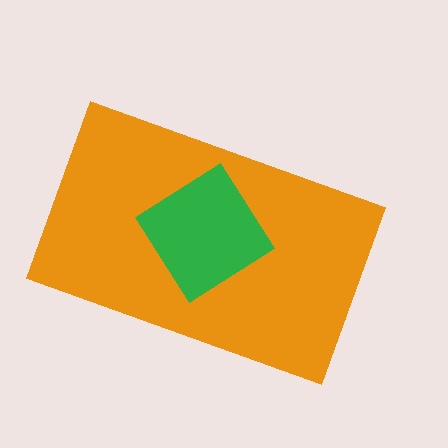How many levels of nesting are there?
2.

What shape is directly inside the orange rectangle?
The green diamond.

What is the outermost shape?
The orange rectangle.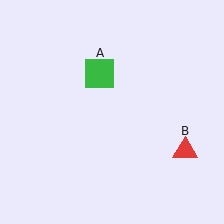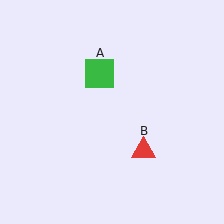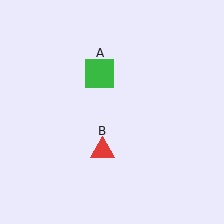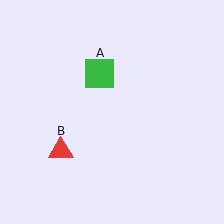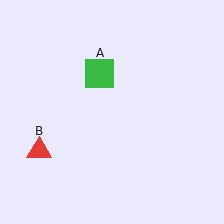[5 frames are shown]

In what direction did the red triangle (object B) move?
The red triangle (object B) moved left.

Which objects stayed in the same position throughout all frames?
Green square (object A) remained stationary.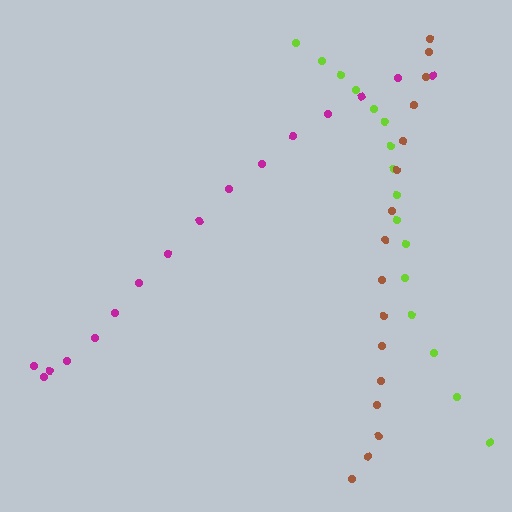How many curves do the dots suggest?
There are 3 distinct paths.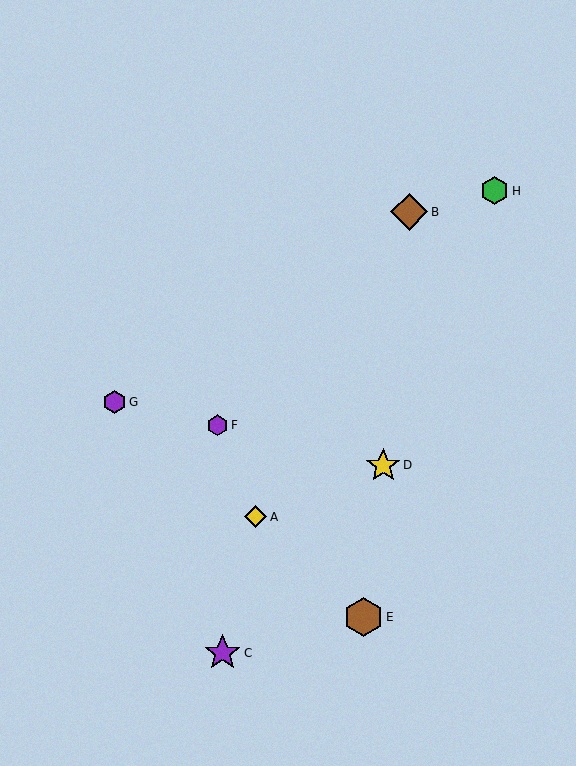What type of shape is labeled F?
Shape F is a purple hexagon.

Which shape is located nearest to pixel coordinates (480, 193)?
The green hexagon (labeled H) at (495, 191) is nearest to that location.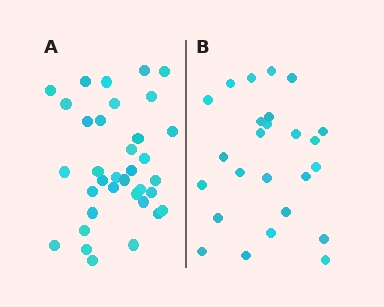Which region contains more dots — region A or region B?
Region A (the left region) has more dots.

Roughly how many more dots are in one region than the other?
Region A has roughly 10 or so more dots than region B.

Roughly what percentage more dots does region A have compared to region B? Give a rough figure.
About 40% more.